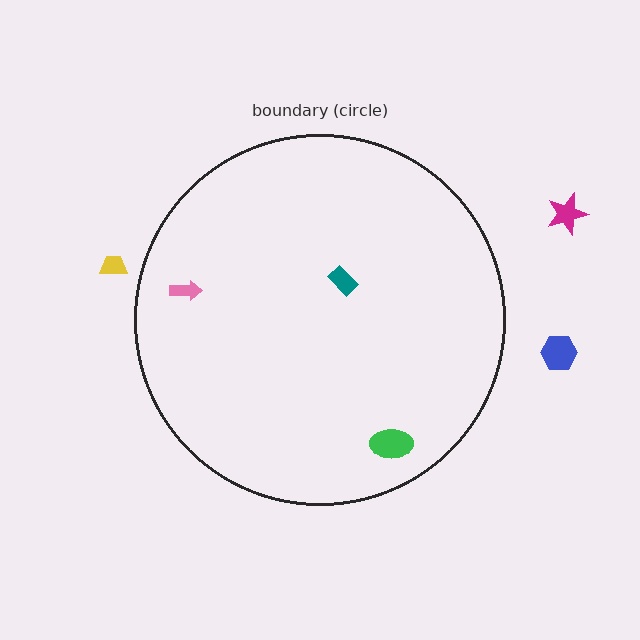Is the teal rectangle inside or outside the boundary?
Inside.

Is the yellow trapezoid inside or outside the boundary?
Outside.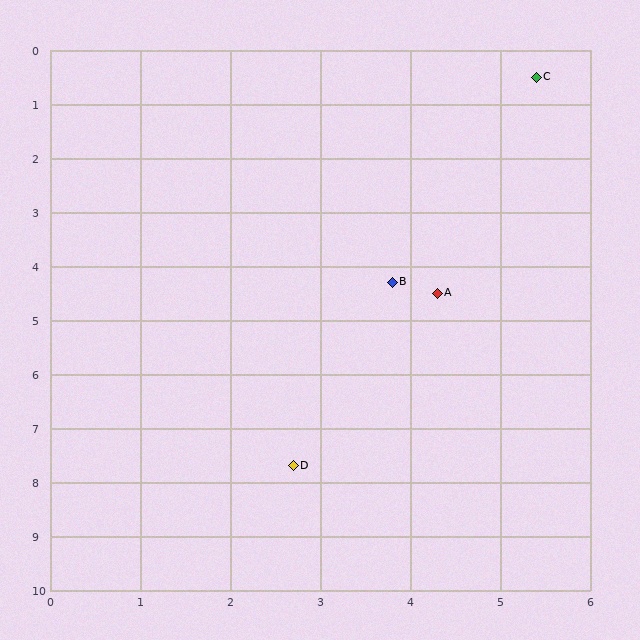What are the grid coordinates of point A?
Point A is at approximately (4.3, 4.5).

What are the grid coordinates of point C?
Point C is at approximately (5.4, 0.5).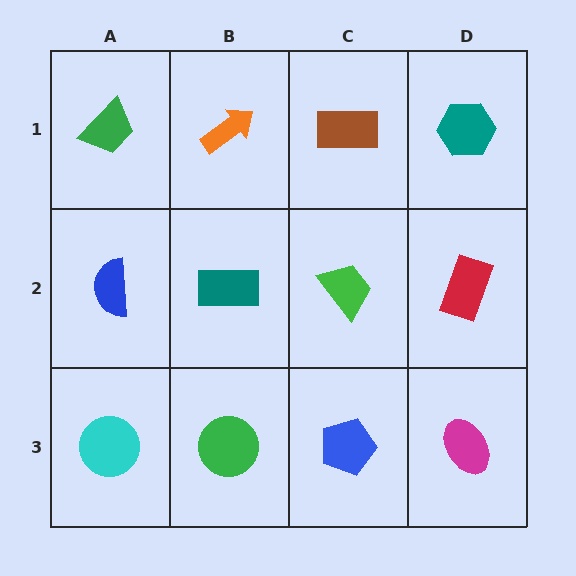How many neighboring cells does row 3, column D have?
2.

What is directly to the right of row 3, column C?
A magenta ellipse.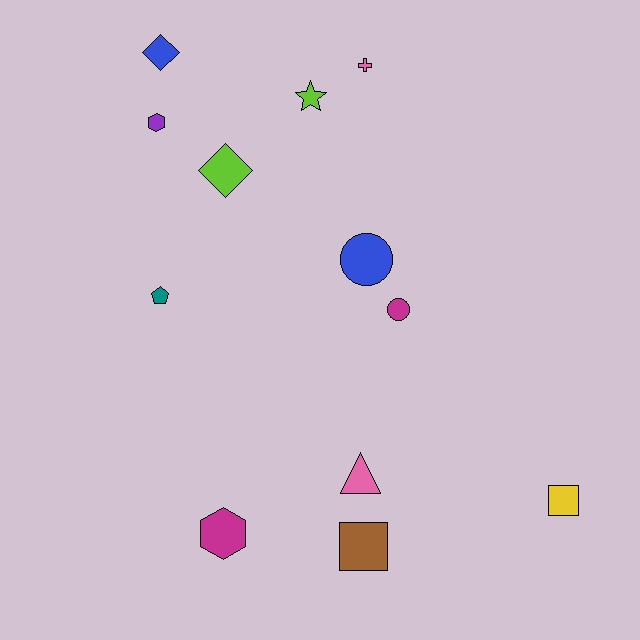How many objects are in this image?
There are 12 objects.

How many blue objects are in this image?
There are 2 blue objects.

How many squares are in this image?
There are 2 squares.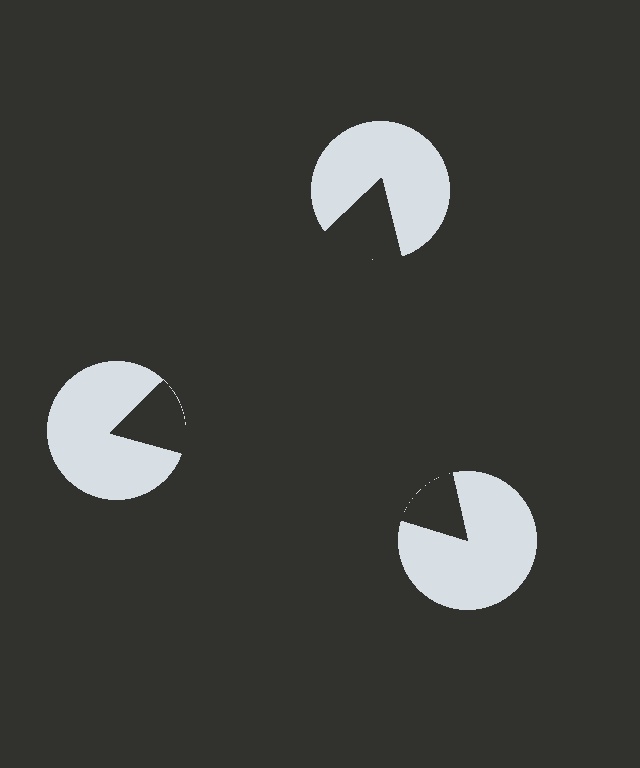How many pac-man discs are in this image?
There are 3 — one at each vertex of the illusory triangle.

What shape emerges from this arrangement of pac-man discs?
An illusory triangle — its edges are inferred from the aligned wedge cuts in the pac-man discs, not physically drawn.